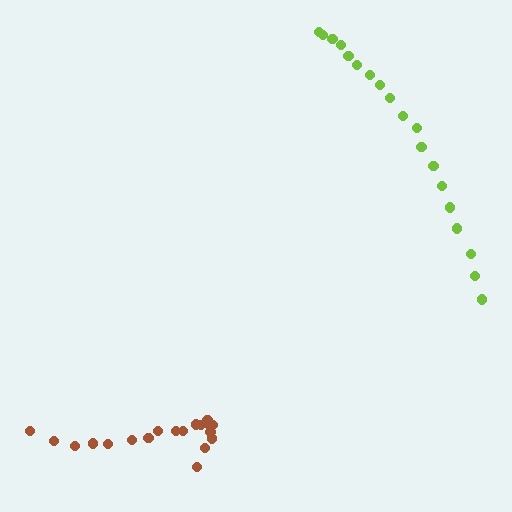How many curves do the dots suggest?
There are 2 distinct paths.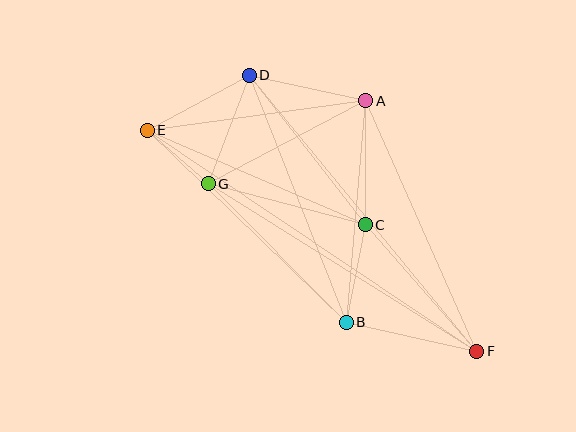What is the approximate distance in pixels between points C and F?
The distance between C and F is approximately 168 pixels.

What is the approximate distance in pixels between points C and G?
The distance between C and G is approximately 162 pixels.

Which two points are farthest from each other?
Points E and F are farthest from each other.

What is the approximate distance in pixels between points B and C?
The distance between B and C is approximately 99 pixels.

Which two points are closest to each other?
Points E and G are closest to each other.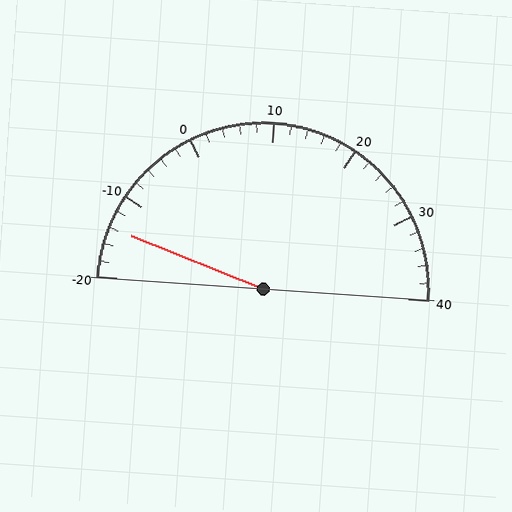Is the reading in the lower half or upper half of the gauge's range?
The reading is in the lower half of the range (-20 to 40).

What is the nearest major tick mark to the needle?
The nearest major tick mark is -10.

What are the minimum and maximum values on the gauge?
The gauge ranges from -20 to 40.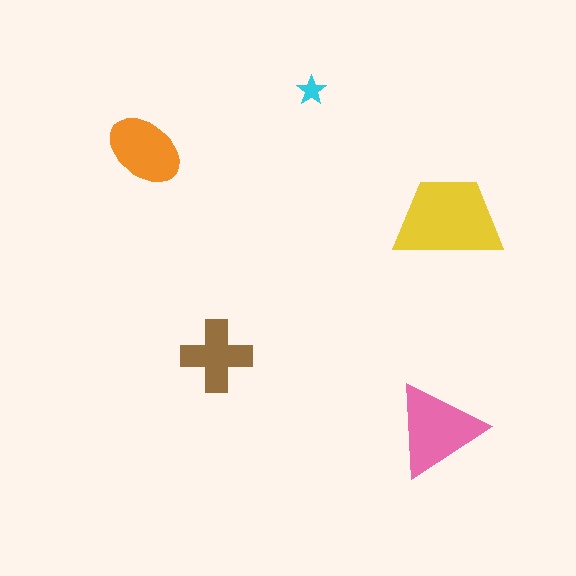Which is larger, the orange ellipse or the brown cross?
The orange ellipse.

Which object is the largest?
The yellow trapezoid.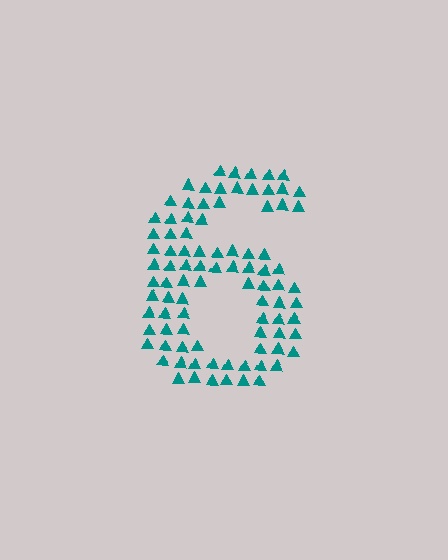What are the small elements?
The small elements are triangles.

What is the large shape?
The large shape is the digit 6.